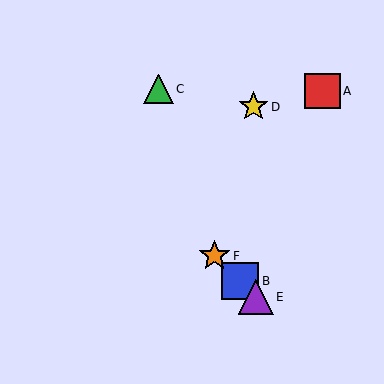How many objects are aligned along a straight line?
3 objects (B, E, F) are aligned along a straight line.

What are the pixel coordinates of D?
Object D is at (254, 107).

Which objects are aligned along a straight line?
Objects B, E, F are aligned along a straight line.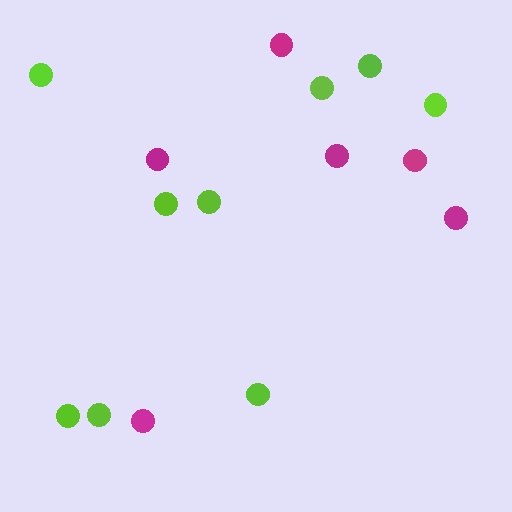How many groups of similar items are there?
There are 2 groups: one group of magenta circles (6) and one group of lime circles (9).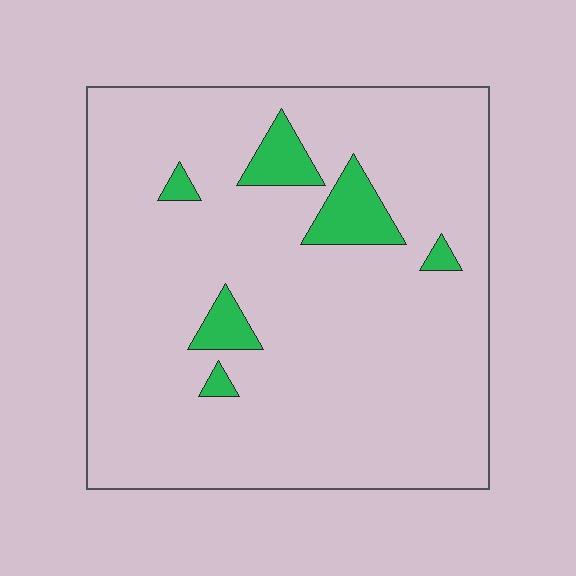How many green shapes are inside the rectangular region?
6.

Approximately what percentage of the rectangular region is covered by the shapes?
Approximately 10%.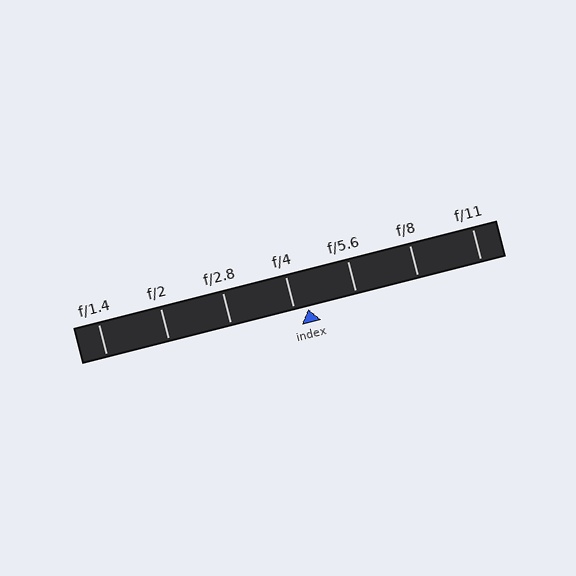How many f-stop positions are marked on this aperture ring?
There are 7 f-stop positions marked.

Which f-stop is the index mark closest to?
The index mark is closest to f/4.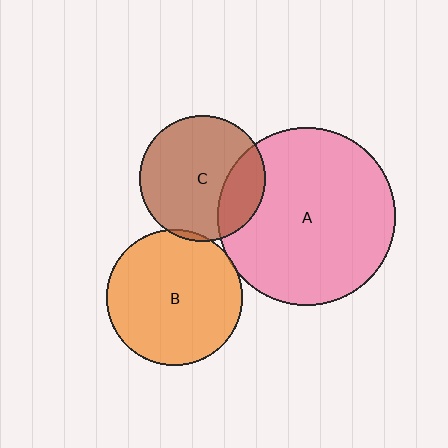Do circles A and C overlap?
Yes.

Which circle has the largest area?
Circle A (pink).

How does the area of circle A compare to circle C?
Approximately 2.0 times.